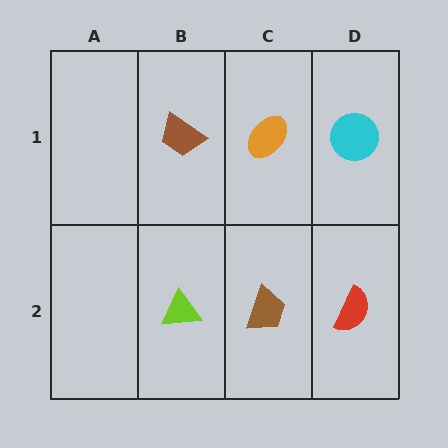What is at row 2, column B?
A lime triangle.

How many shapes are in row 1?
3 shapes.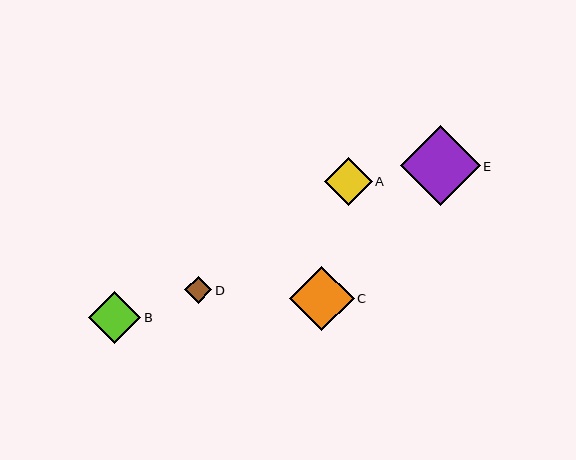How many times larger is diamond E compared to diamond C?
Diamond E is approximately 1.2 times the size of diamond C.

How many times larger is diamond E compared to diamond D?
Diamond E is approximately 3.0 times the size of diamond D.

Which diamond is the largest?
Diamond E is the largest with a size of approximately 80 pixels.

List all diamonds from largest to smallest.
From largest to smallest: E, C, B, A, D.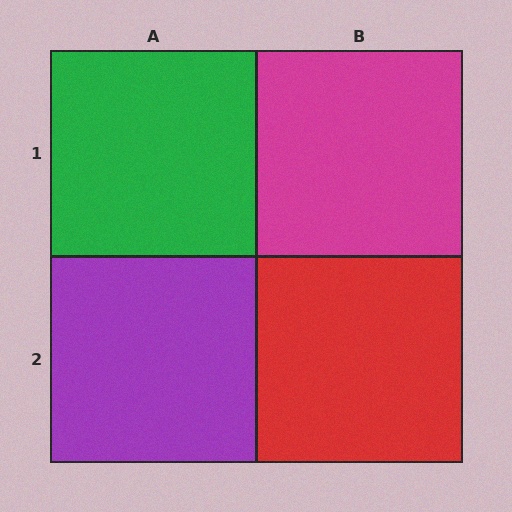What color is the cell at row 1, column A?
Green.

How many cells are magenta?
1 cell is magenta.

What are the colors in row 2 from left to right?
Purple, red.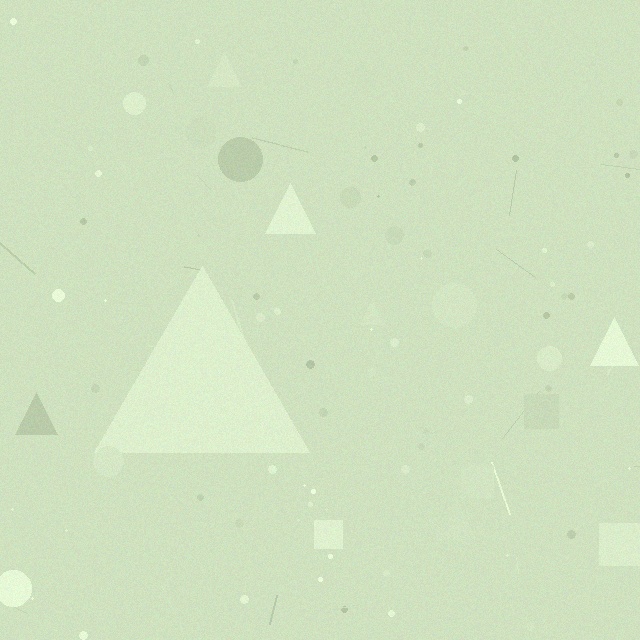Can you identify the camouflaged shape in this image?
The camouflaged shape is a triangle.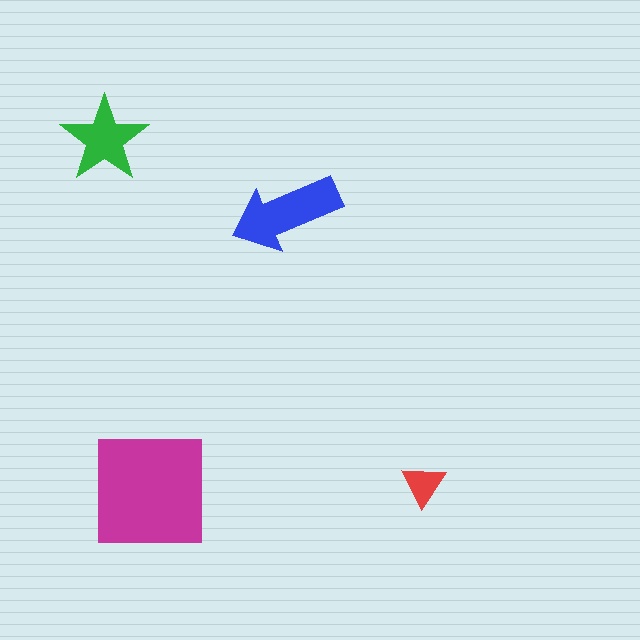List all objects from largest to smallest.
The magenta square, the blue arrow, the green star, the red triangle.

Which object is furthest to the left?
The green star is leftmost.